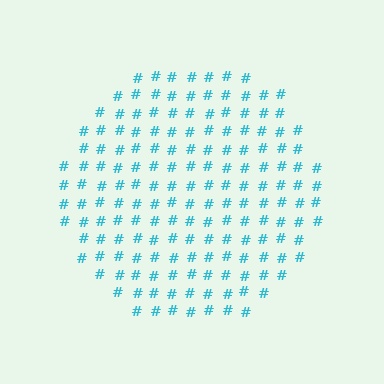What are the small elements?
The small elements are hash symbols.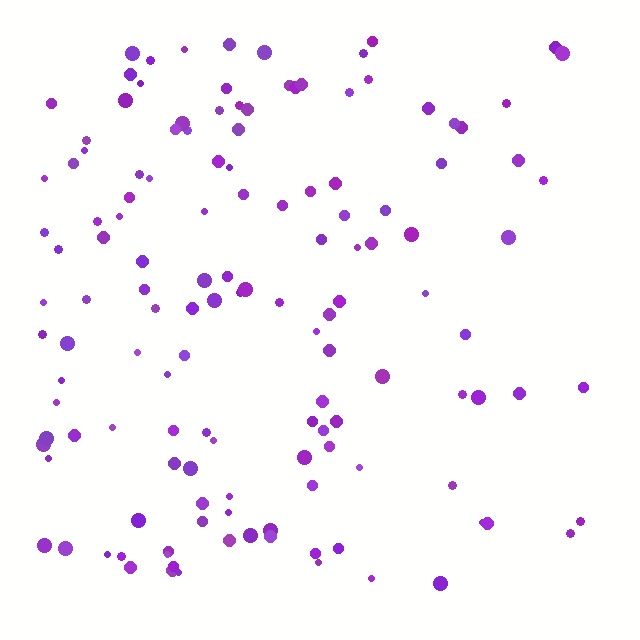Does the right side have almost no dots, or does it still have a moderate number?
Still a moderate number, just noticeably fewer than the left.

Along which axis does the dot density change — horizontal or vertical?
Horizontal.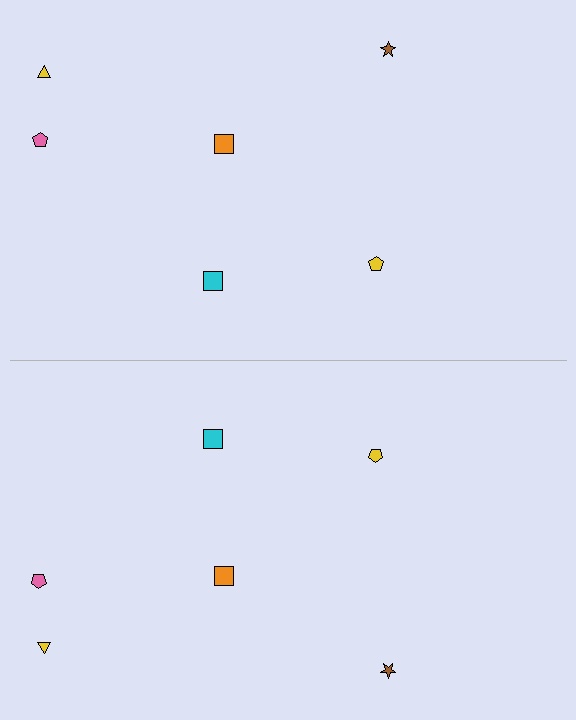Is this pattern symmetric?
Yes, this pattern has bilateral (reflection) symmetry.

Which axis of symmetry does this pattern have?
The pattern has a horizontal axis of symmetry running through the center of the image.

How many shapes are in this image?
There are 12 shapes in this image.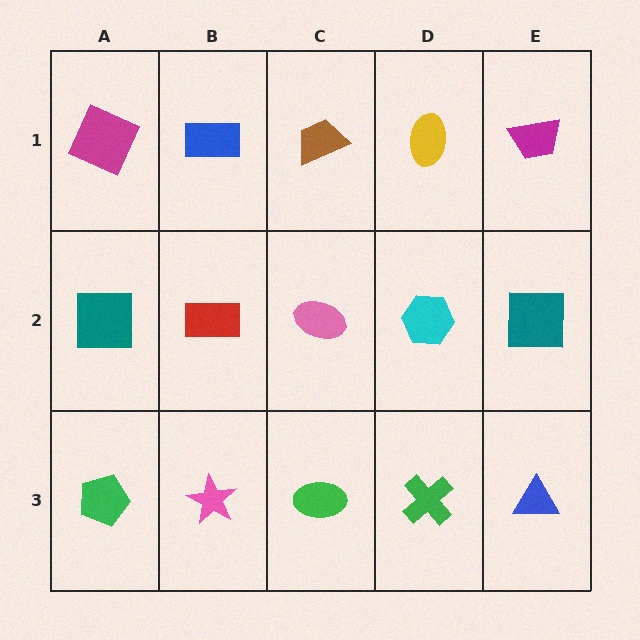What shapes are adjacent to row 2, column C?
A brown trapezoid (row 1, column C), a green ellipse (row 3, column C), a red rectangle (row 2, column B), a cyan hexagon (row 2, column D).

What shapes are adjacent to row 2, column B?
A blue rectangle (row 1, column B), a pink star (row 3, column B), a teal square (row 2, column A), a pink ellipse (row 2, column C).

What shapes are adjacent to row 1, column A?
A teal square (row 2, column A), a blue rectangle (row 1, column B).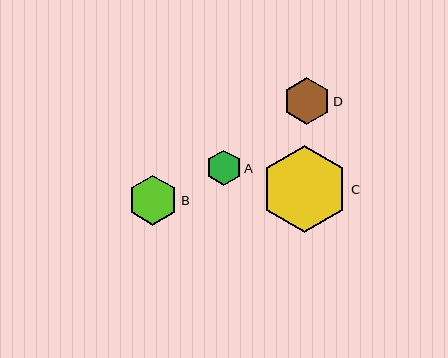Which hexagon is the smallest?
Hexagon A is the smallest with a size of approximately 35 pixels.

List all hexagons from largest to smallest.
From largest to smallest: C, B, D, A.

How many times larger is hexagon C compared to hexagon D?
Hexagon C is approximately 1.9 times the size of hexagon D.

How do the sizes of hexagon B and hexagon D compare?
Hexagon B and hexagon D are approximately the same size.